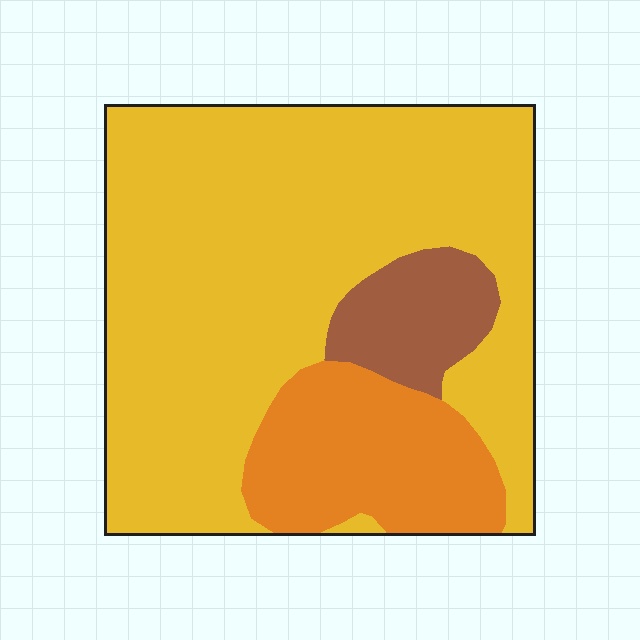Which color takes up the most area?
Yellow, at roughly 70%.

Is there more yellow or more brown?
Yellow.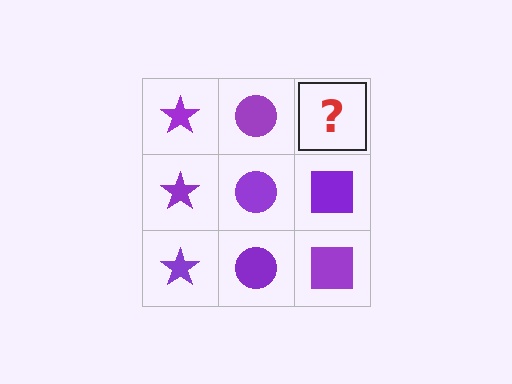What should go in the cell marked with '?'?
The missing cell should contain a purple square.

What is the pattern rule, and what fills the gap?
The rule is that each column has a consistent shape. The gap should be filled with a purple square.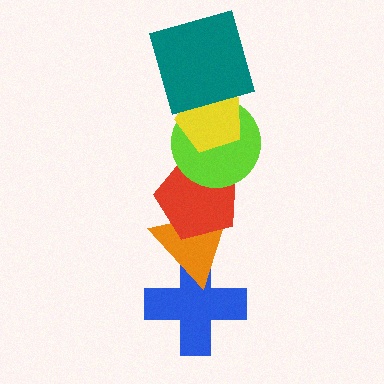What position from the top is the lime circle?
The lime circle is 3rd from the top.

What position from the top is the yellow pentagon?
The yellow pentagon is 2nd from the top.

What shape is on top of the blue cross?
The orange triangle is on top of the blue cross.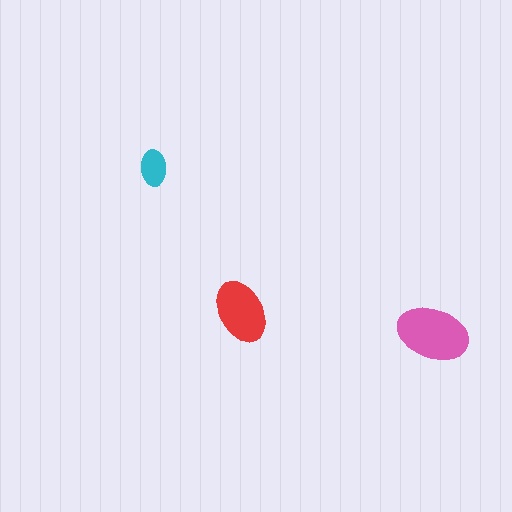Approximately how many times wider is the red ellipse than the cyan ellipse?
About 1.5 times wider.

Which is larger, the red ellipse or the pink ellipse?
The pink one.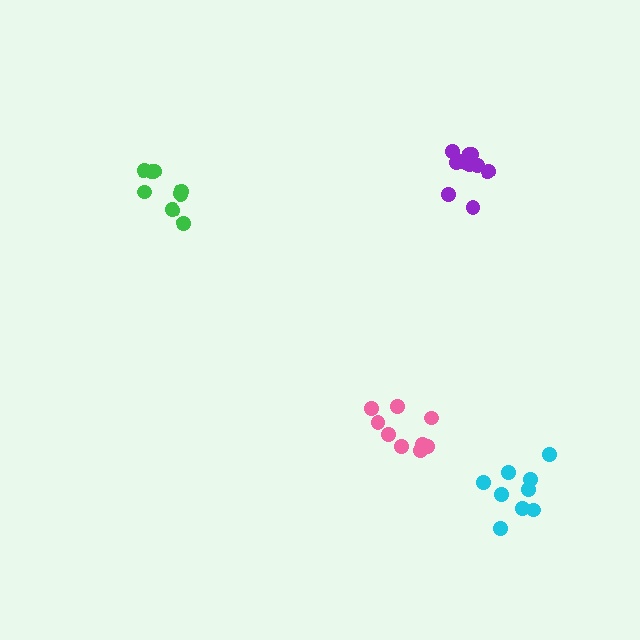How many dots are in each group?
Group 1: 8 dots, Group 2: 9 dots, Group 3: 9 dots, Group 4: 10 dots (36 total).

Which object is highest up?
The purple cluster is topmost.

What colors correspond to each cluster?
The clusters are colored: green, pink, cyan, purple.